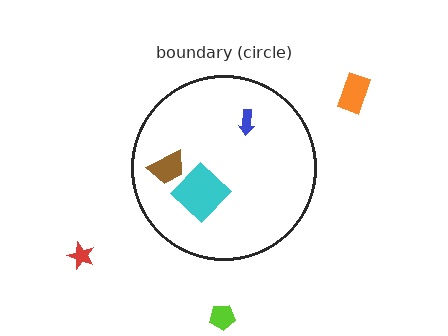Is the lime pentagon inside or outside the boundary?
Outside.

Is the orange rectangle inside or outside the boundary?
Outside.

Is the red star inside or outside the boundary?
Outside.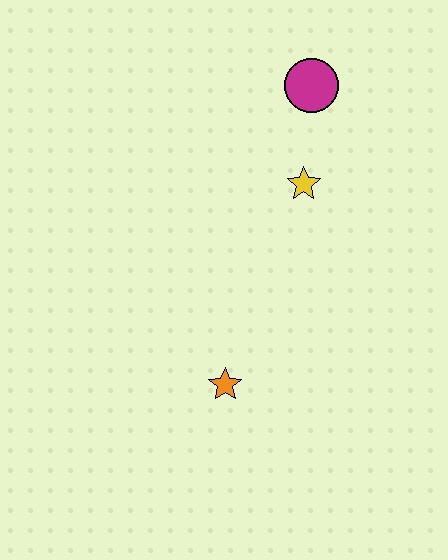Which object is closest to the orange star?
The yellow star is closest to the orange star.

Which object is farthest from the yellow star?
The orange star is farthest from the yellow star.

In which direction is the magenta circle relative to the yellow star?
The magenta circle is above the yellow star.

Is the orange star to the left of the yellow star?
Yes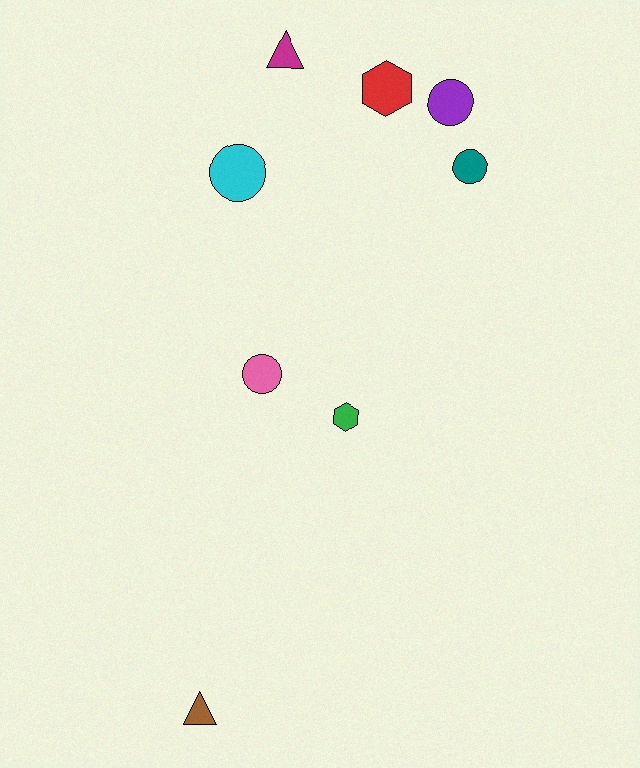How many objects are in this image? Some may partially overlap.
There are 8 objects.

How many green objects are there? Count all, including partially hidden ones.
There is 1 green object.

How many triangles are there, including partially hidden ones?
There are 2 triangles.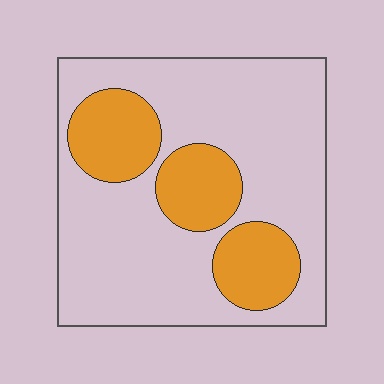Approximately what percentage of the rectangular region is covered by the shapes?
Approximately 25%.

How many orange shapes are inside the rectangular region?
3.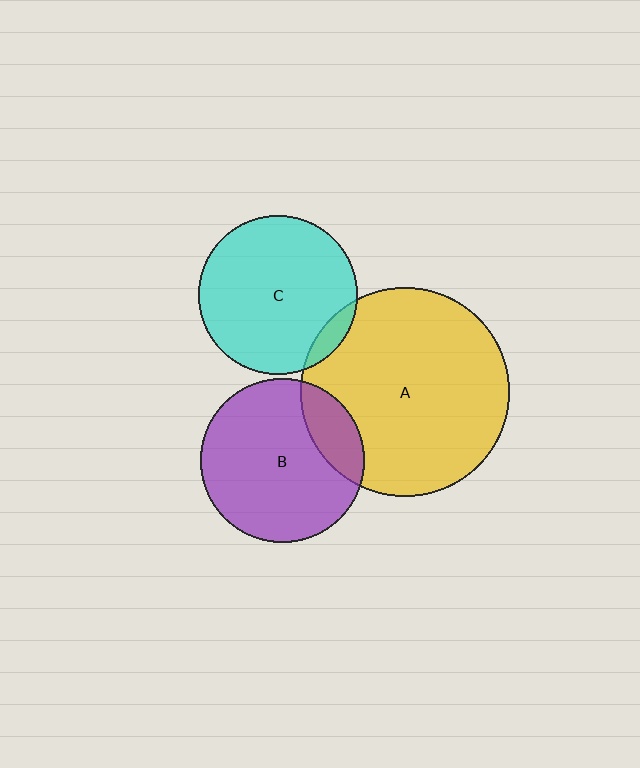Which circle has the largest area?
Circle A (yellow).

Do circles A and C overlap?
Yes.